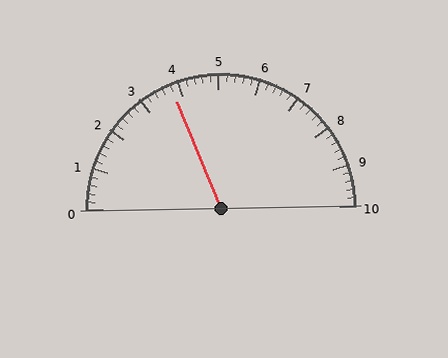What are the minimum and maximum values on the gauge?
The gauge ranges from 0 to 10.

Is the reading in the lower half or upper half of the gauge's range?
The reading is in the lower half of the range (0 to 10).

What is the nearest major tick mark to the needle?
The nearest major tick mark is 4.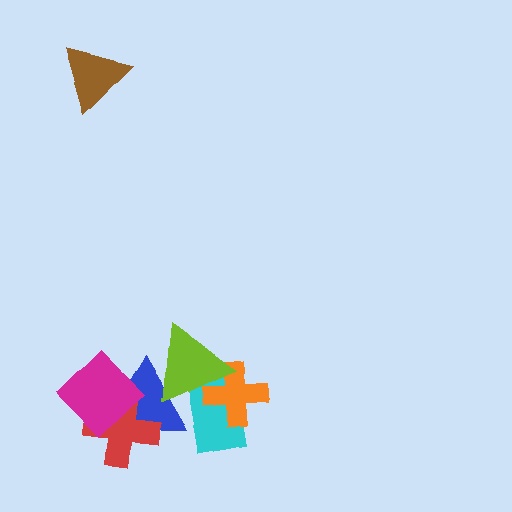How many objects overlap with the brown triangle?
0 objects overlap with the brown triangle.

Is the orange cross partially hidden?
Yes, it is partially covered by another shape.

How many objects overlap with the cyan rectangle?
3 objects overlap with the cyan rectangle.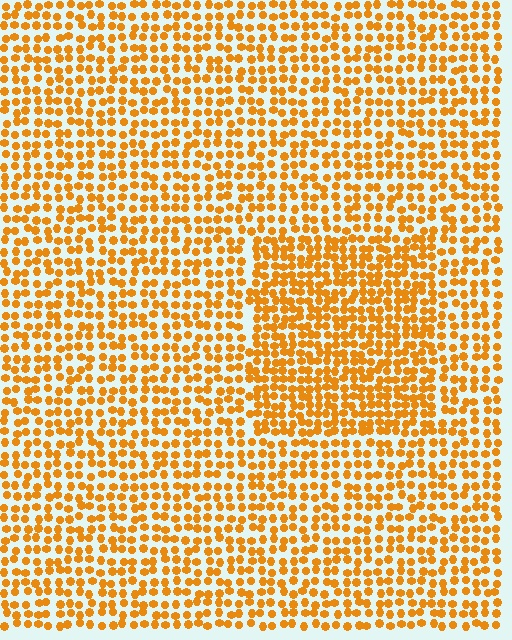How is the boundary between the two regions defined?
The boundary is defined by a change in element density (approximately 1.5x ratio). All elements are the same color, size, and shape.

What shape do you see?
I see a rectangle.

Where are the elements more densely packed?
The elements are more densely packed inside the rectangle boundary.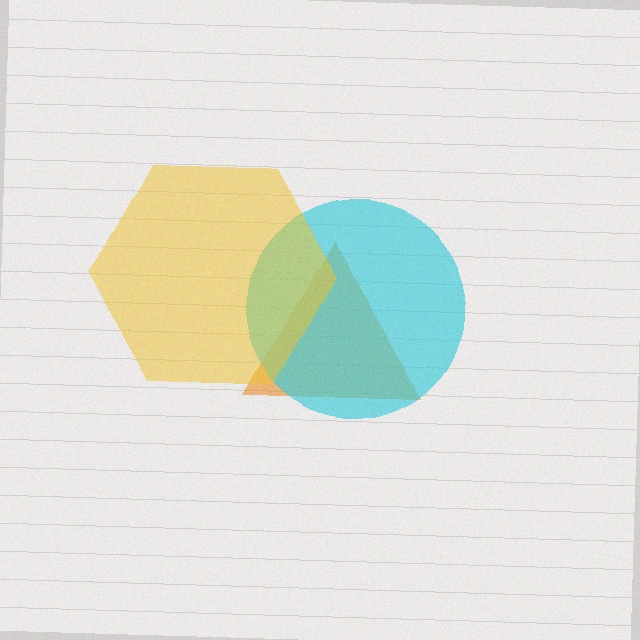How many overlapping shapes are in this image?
There are 3 overlapping shapes in the image.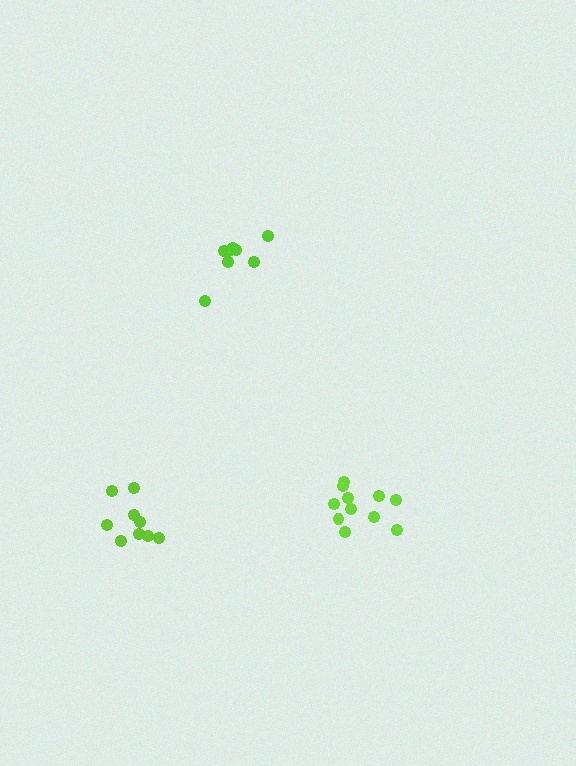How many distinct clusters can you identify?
There are 3 distinct clusters.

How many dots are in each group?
Group 1: 8 dots, Group 2: 9 dots, Group 3: 11 dots (28 total).